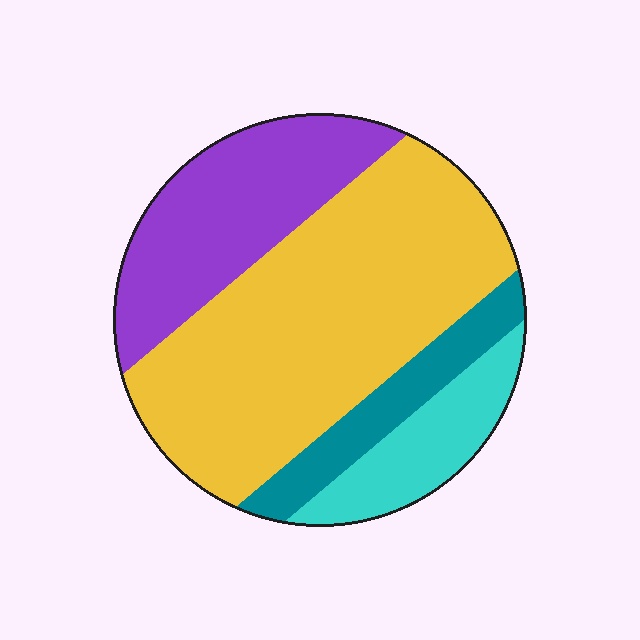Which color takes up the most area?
Yellow, at roughly 50%.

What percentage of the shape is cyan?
Cyan takes up about one eighth (1/8) of the shape.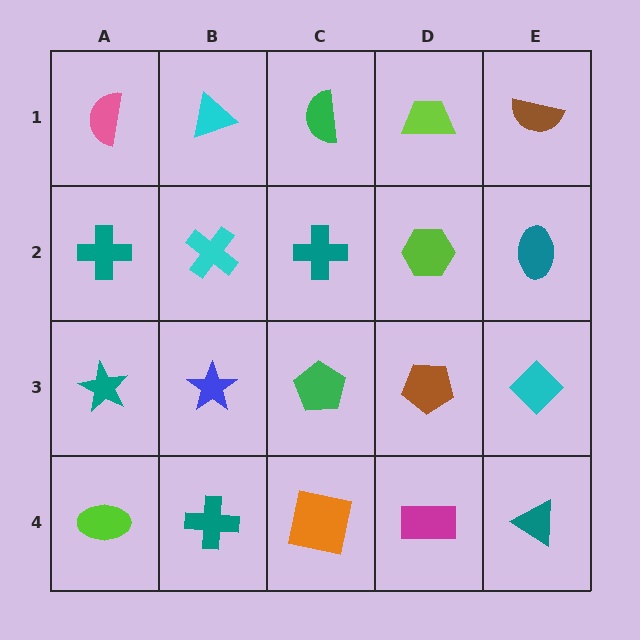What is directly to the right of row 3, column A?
A blue star.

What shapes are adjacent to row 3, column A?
A teal cross (row 2, column A), a lime ellipse (row 4, column A), a blue star (row 3, column B).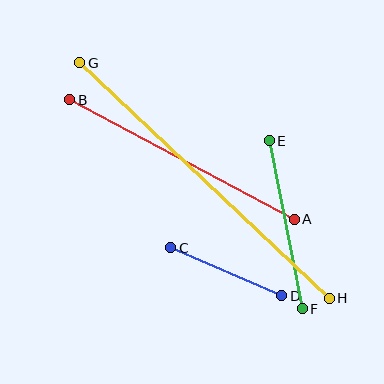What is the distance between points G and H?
The distance is approximately 343 pixels.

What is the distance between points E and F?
The distance is approximately 171 pixels.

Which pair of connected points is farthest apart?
Points G and H are farthest apart.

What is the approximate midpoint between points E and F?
The midpoint is at approximately (286, 225) pixels.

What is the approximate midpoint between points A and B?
The midpoint is at approximately (182, 160) pixels.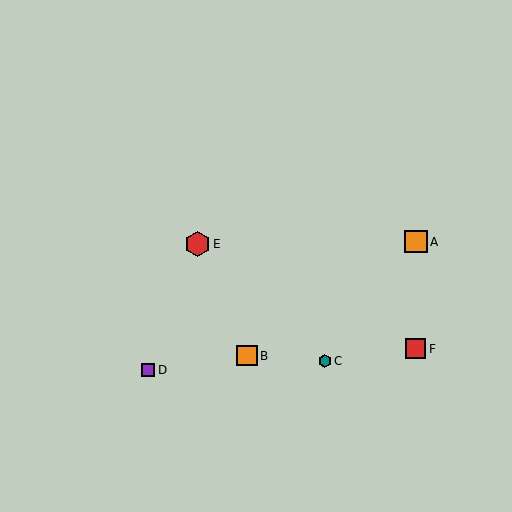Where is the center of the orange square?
The center of the orange square is at (416, 242).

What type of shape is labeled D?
Shape D is a purple square.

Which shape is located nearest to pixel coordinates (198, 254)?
The red hexagon (labeled E) at (197, 244) is nearest to that location.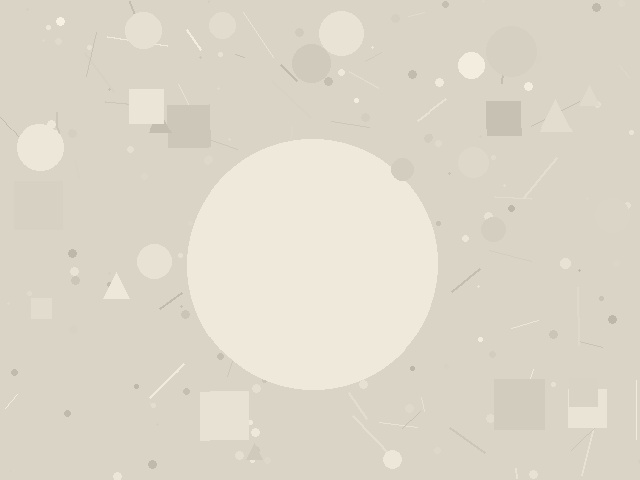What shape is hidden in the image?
A circle is hidden in the image.